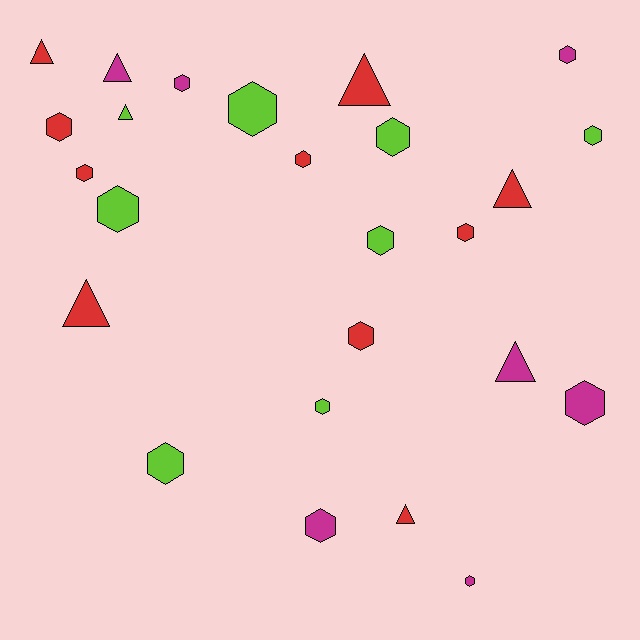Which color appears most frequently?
Red, with 10 objects.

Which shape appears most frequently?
Hexagon, with 17 objects.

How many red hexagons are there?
There are 5 red hexagons.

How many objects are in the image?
There are 25 objects.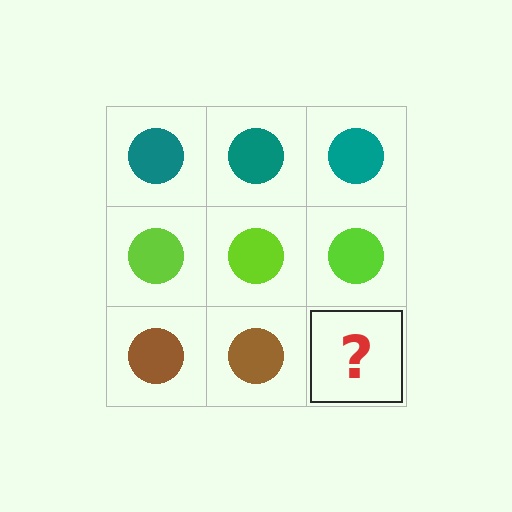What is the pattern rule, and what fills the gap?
The rule is that each row has a consistent color. The gap should be filled with a brown circle.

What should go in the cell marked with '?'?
The missing cell should contain a brown circle.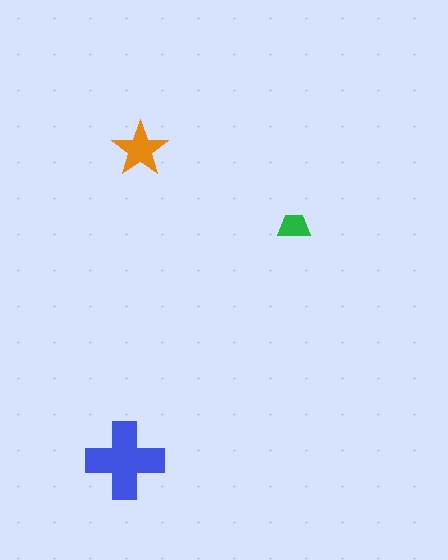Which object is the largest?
The blue cross.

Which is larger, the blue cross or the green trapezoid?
The blue cross.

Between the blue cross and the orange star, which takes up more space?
The blue cross.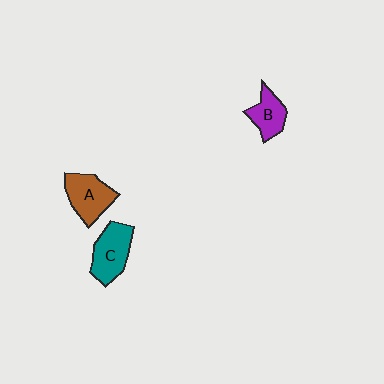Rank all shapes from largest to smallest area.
From largest to smallest: C (teal), A (brown), B (purple).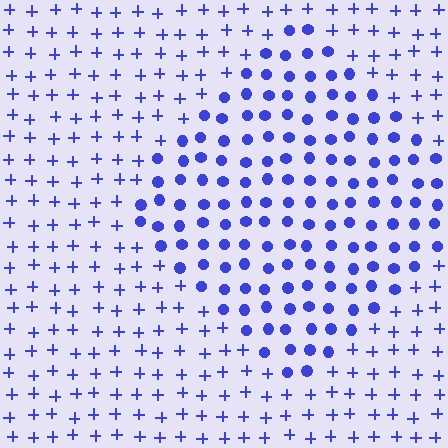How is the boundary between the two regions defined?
The boundary is defined by a change in element shape: circles inside vs. plus signs outside. All elements share the same color and spacing.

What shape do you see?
I see a diamond.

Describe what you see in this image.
The image is filled with small blue elements arranged in a uniform grid. A diamond-shaped region contains circles, while the surrounding area contains plus signs. The boundary is defined purely by the change in element shape.